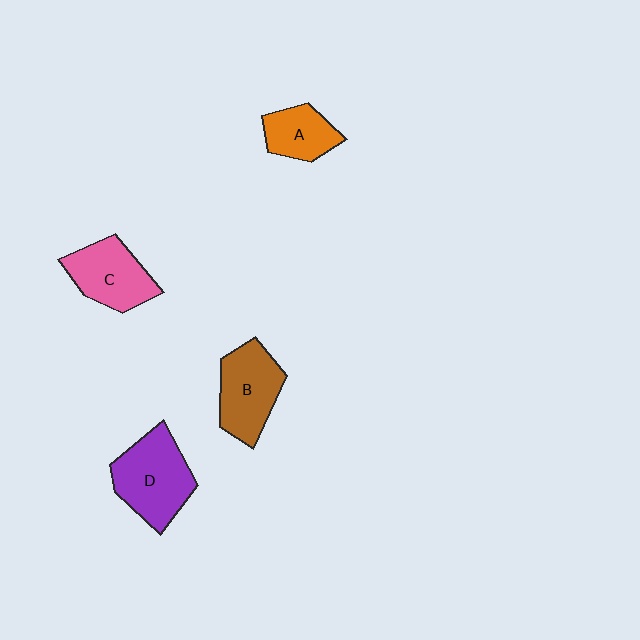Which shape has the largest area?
Shape D (purple).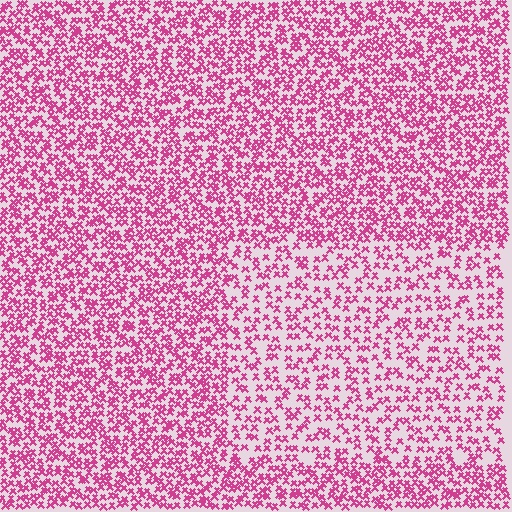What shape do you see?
I see a rectangle.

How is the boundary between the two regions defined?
The boundary is defined by a change in element density (approximately 1.8x ratio). All elements are the same color, size, and shape.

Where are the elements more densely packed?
The elements are more densely packed outside the rectangle boundary.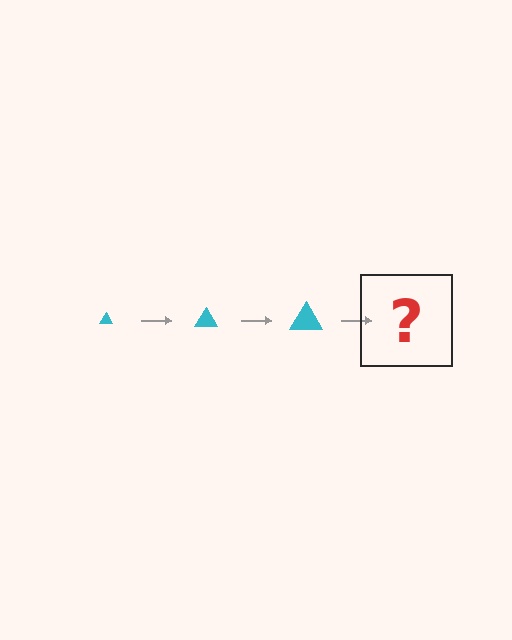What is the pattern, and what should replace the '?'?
The pattern is that the triangle gets progressively larger each step. The '?' should be a cyan triangle, larger than the previous one.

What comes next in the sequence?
The next element should be a cyan triangle, larger than the previous one.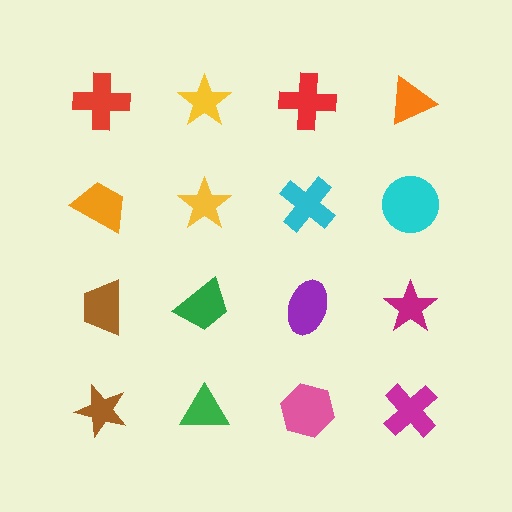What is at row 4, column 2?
A green triangle.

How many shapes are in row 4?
4 shapes.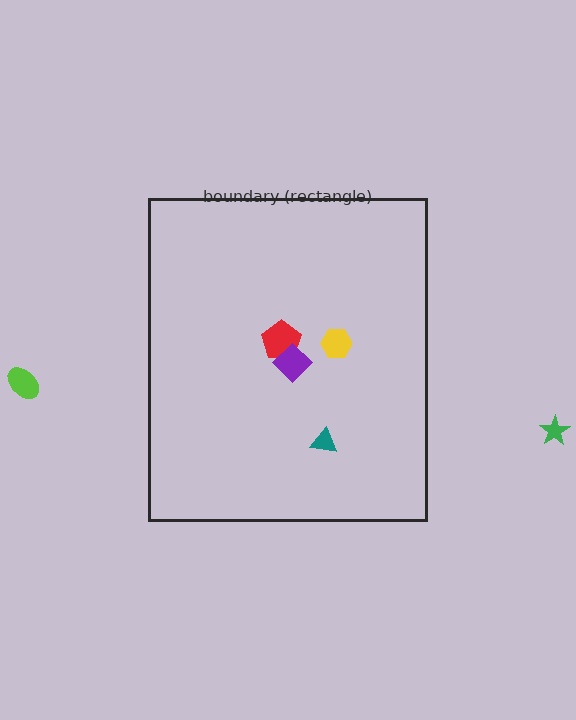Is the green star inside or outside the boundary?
Outside.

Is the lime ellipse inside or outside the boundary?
Outside.